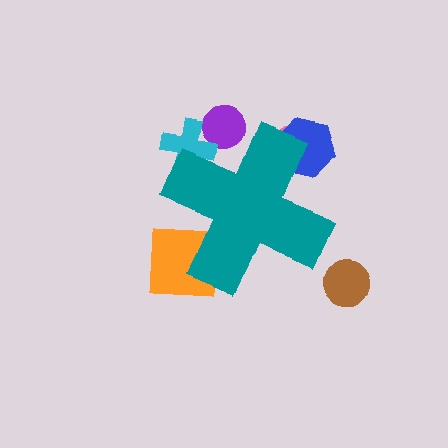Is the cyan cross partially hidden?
Yes, the cyan cross is partially hidden behind the teal cross.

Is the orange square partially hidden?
Yes, the orange square is partially hidden behind the teal cross.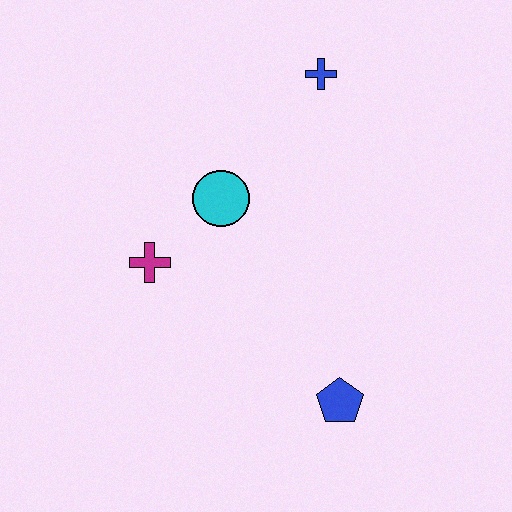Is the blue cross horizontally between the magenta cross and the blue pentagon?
Yes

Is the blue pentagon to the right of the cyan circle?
Yes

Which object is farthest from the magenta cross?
The blue cross is farthest from the magenta cross.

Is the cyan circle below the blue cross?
Yes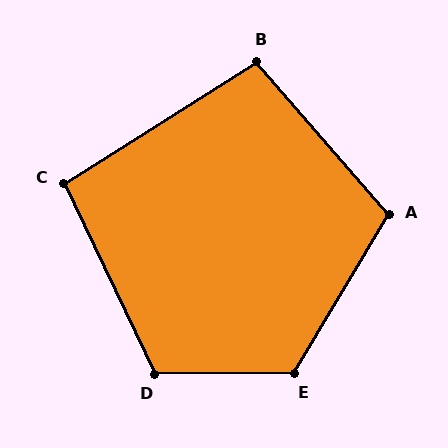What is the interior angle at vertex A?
Approximately 108 degrees (obtuse).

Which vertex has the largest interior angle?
E, at approximately 121 degrees.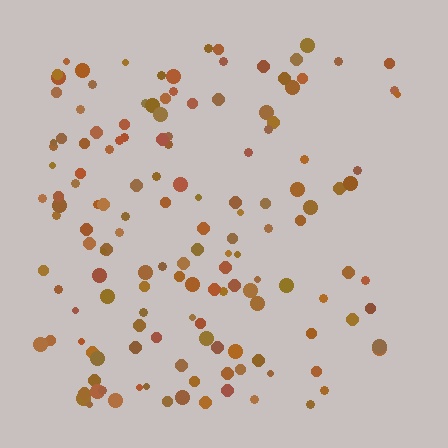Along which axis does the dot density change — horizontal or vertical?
Horizontal.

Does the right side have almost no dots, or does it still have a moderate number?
Still a moderate number, just noticeably fewer than the left.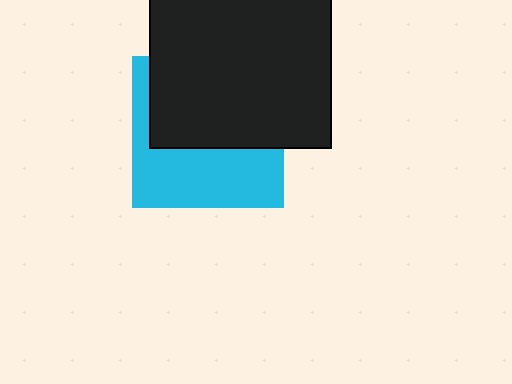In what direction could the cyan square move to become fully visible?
The cyan square could move down. That would shift it out from behind the black square entirely.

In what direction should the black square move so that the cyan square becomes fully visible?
The black square should move up. That is the shortest direction to clear the overlap and leave the cyan square fully visible.